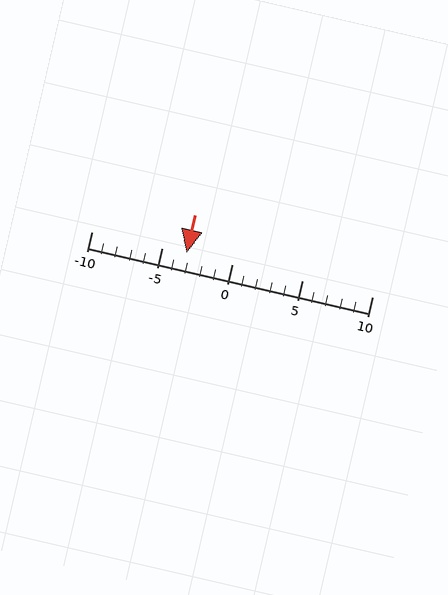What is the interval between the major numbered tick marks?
The major tick marks are spaced 5 units apart.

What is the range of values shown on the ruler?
The ruler shows values from -10 to 10.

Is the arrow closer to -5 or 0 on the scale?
The arrow is closer to -5.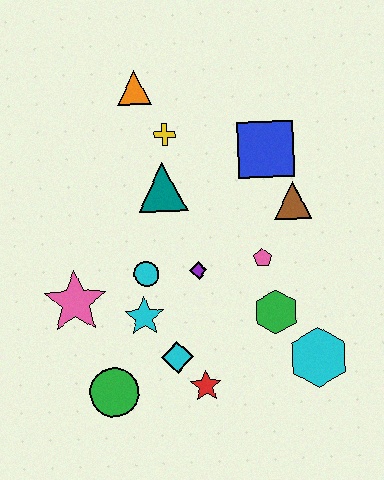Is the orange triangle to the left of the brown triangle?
Yes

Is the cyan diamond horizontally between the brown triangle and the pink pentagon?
No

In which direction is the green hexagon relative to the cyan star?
The green hexagon is to the right of the cyan star.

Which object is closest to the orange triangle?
The yellow cross is closest to the orange triangle.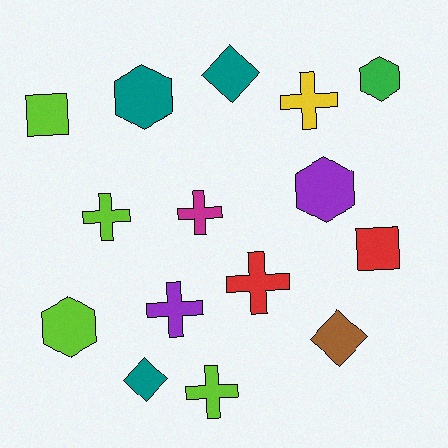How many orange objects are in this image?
There are no orange objects.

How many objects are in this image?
There are 15 objects.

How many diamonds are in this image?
There are 3 diamonds.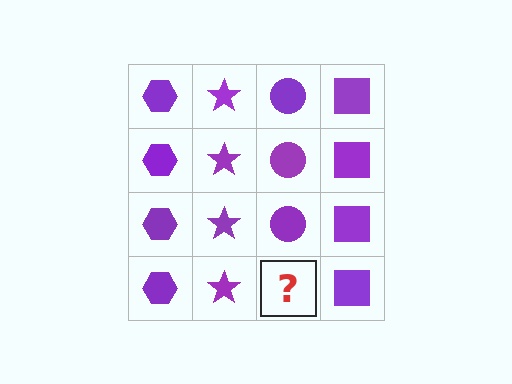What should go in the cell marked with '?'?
The missing cell should contain a purple circle.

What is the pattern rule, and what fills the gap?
The rule is that each column has a consistent shape. The gap should be filled with a purple circle.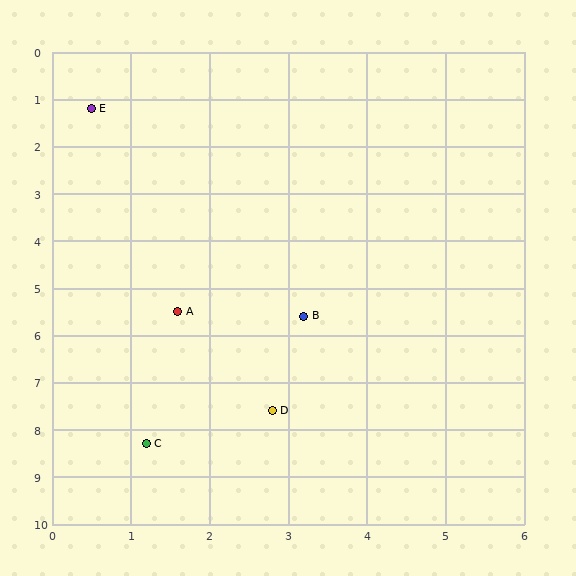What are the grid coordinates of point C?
Point C is at approximately (1.2, 8.3).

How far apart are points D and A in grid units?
Points D and A are about 2.4 grid units apart.